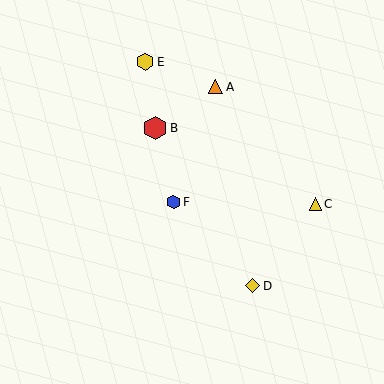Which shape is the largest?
The red hexagon (labeled B) is the largest.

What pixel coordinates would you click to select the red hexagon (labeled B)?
Click at (155, 128) to select the red hexagon B.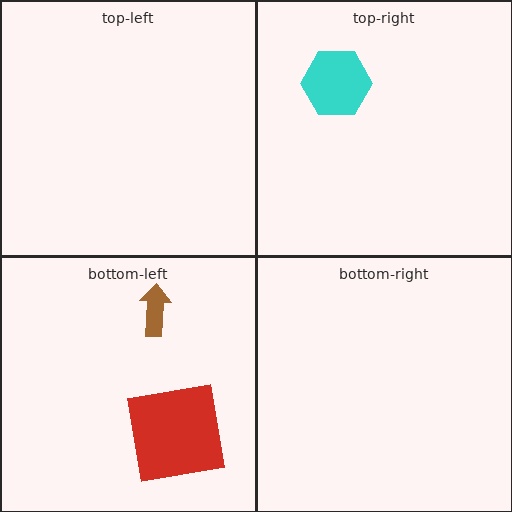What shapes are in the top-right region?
The cyan hexagon.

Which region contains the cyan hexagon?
The top-right region.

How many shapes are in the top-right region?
1.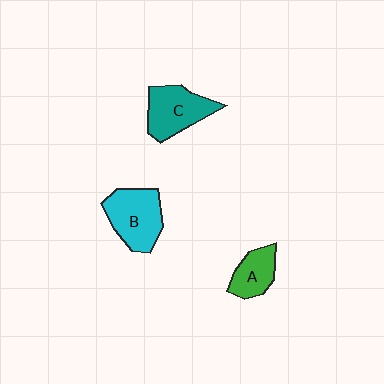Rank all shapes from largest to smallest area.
From largest to smallest: B (cyan), C (teal), A (green).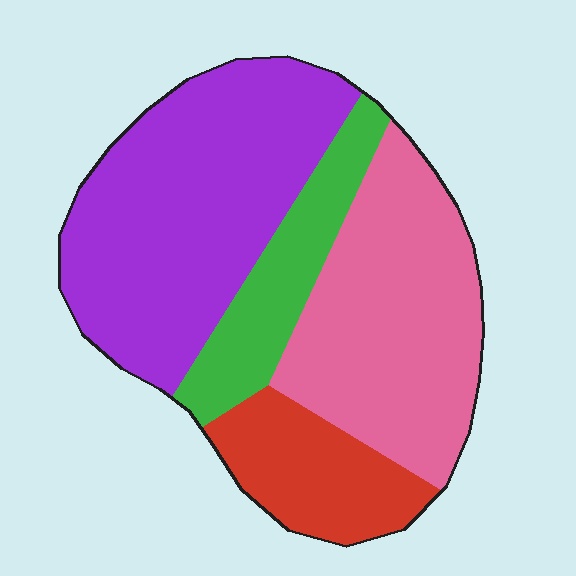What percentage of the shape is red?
Red takes up less than a quarter of the shape.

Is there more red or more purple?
Purple.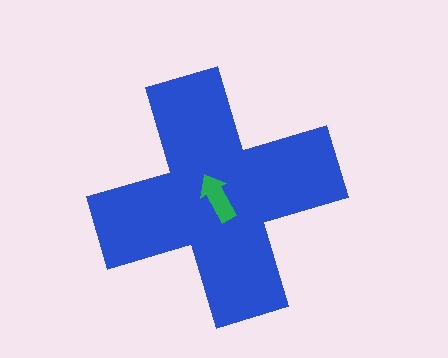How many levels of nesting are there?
2.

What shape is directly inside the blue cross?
The green arrow.